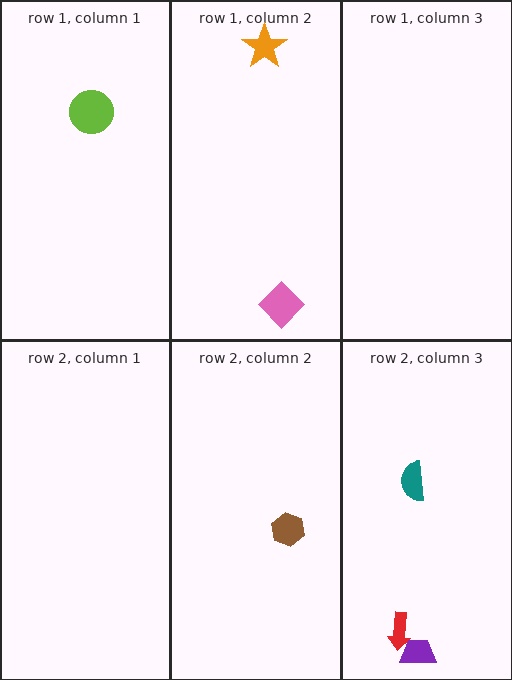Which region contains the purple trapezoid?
The row 2, column 3 region.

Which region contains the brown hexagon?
The row 2, column 2 region.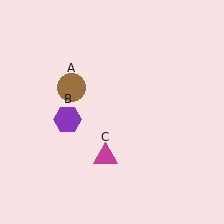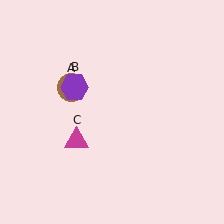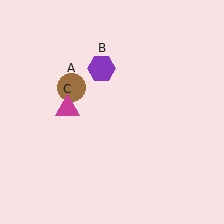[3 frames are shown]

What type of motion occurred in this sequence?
The purple hexagon (object B), magenta triangle (object C) rotated clockwise around the center of the scene.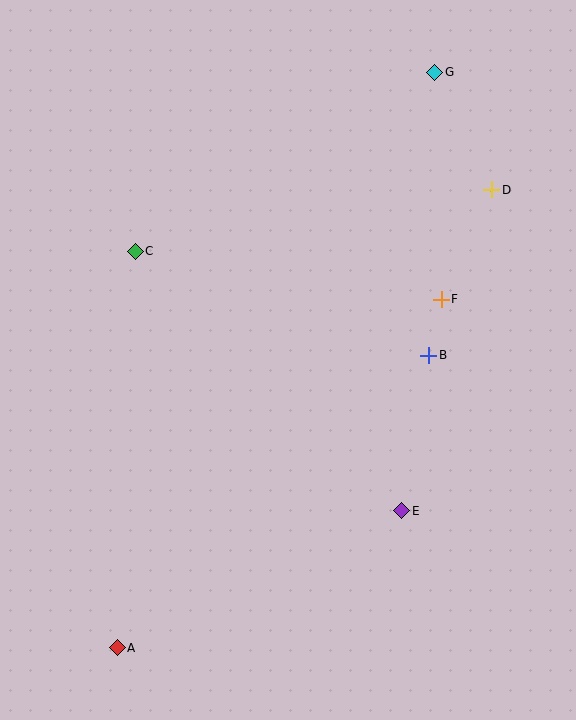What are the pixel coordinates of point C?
Point C is at (135, 251).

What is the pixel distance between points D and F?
The distance between D and F is 121 pixels.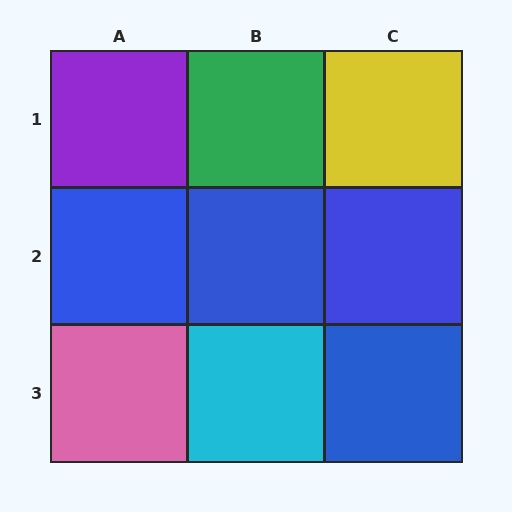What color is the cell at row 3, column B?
Cyan.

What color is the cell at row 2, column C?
Blue.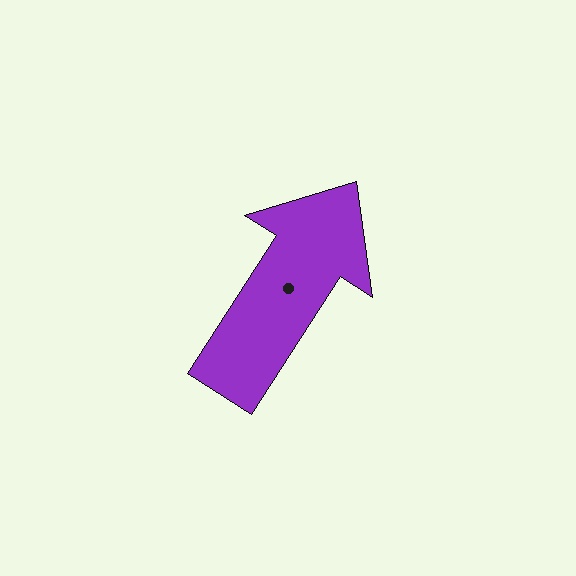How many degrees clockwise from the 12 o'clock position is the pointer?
Approximately 33 degrees.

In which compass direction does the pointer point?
Northeast.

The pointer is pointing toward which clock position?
Roughly 1 o'clock.